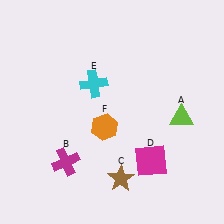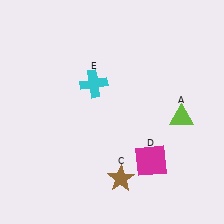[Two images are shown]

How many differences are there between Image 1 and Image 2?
There are 2 differences between the two images.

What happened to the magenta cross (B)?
The magenta cross (B) was removed in Image 2. It was in the bottom-left area of Image 1.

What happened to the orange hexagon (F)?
The orange hexagon (F) was removed in Image 2. It was in the bottom-left area of Image 1.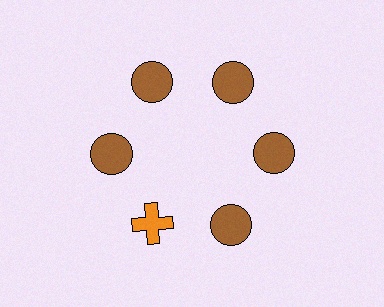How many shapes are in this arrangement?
There are 6 shapes arranged in a ring pattern.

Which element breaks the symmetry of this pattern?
The orange cross at roughly the 7 o'clock position breaks the symmetry. All other shapes are brown circles.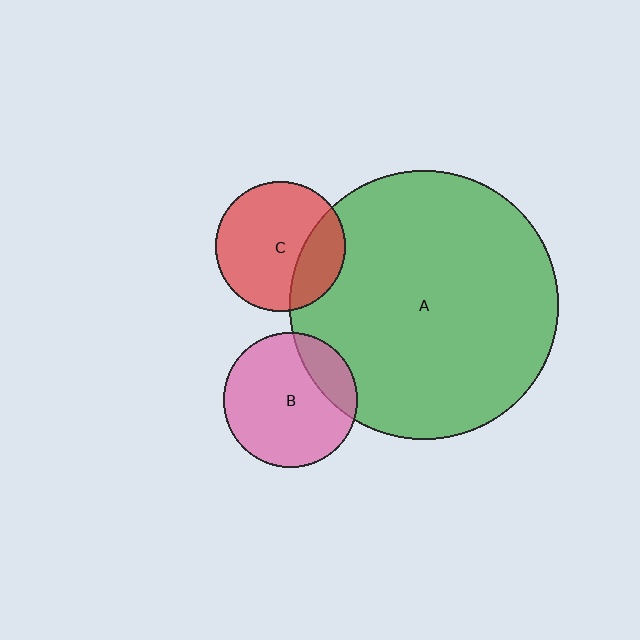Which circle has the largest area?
Circle A (green).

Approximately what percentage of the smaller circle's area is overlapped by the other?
Approximately 25%.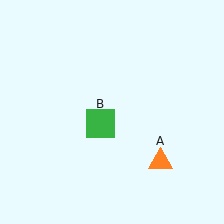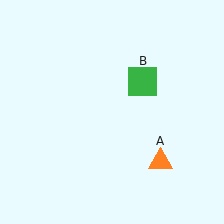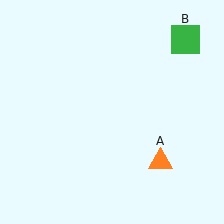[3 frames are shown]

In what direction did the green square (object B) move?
The green square (object B) moved up and to the right.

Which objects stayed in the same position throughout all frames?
Orange triangle (object A) remained stationary.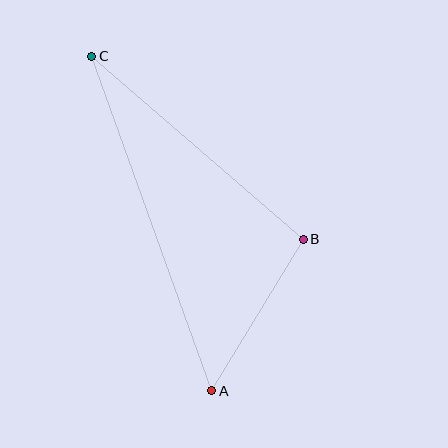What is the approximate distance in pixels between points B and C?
The distance between B and C is approximately 280 pixels.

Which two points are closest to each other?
Points A and B are closest to each other.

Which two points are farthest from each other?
Points A and C are farthest from each other.